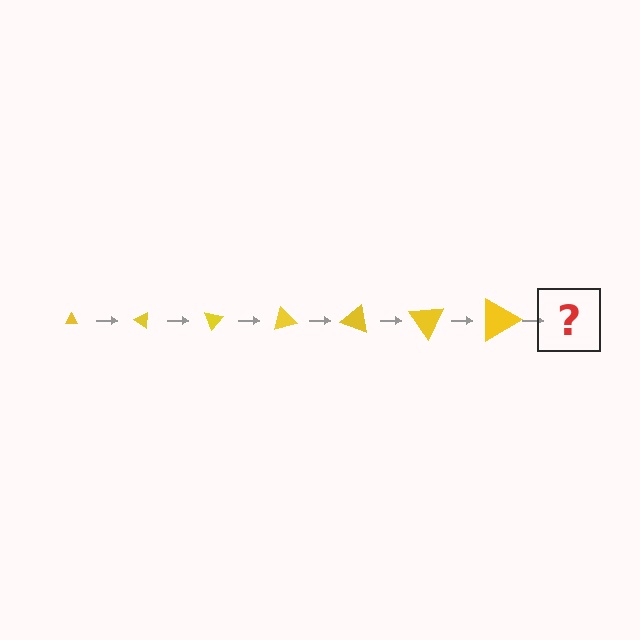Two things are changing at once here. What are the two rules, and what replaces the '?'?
The two rules are that the triangle grows larger each step and it rotates 35 degrees each step. The '?' should be a triangle, larger than the previous one and rotated 245 degrees from the start.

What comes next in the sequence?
The next element should be a triangle, larger than the previous one and rotated 245 degrees from the start.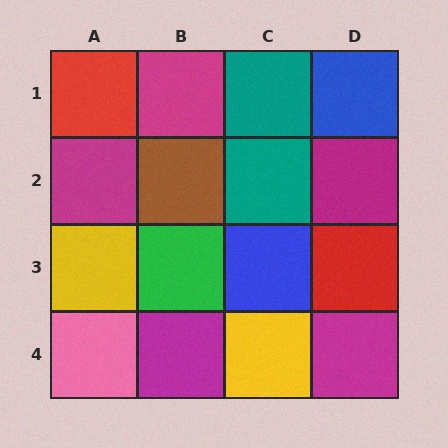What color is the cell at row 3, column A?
Yellow.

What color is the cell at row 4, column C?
Yellow.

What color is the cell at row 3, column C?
Blue.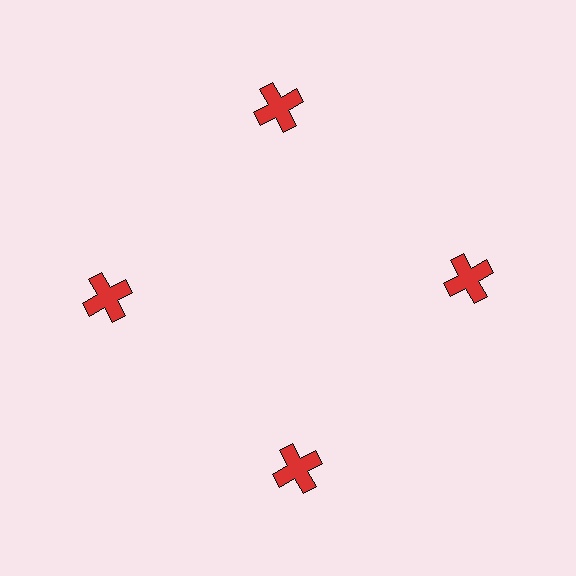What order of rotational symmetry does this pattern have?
This pattern has 4-fold rotational symmetry.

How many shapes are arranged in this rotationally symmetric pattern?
There are 4 shapes, arranged in 4 groups of 1.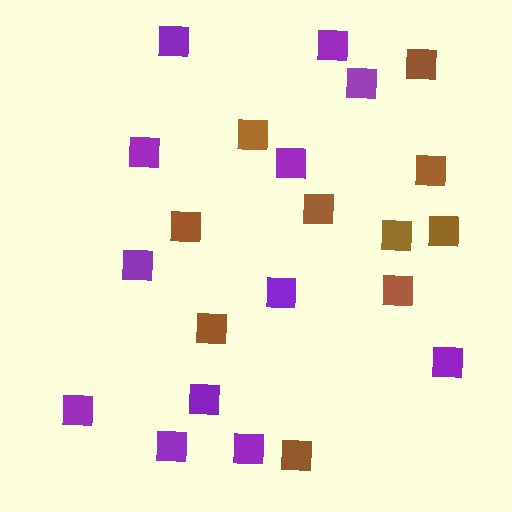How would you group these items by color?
There are 2 groups: one group of purple squares (12) and one group of brown squares (10).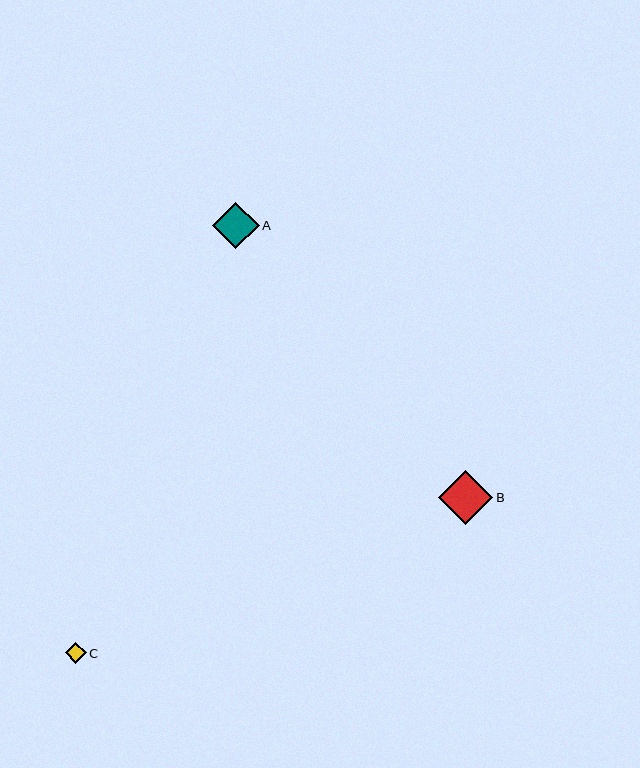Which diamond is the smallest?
Diamond C is the smallest with a size of approximately 21 pixels.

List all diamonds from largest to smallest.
From largest to smallest: B, A, C.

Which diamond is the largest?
Diamond B is the largest with a size of approximately 54 pixels.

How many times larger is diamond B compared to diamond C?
Diamond B is approximately 2.6 times the size of diamond C.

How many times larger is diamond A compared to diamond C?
Diamond A is approximately 2.2 times the size of diamond C.